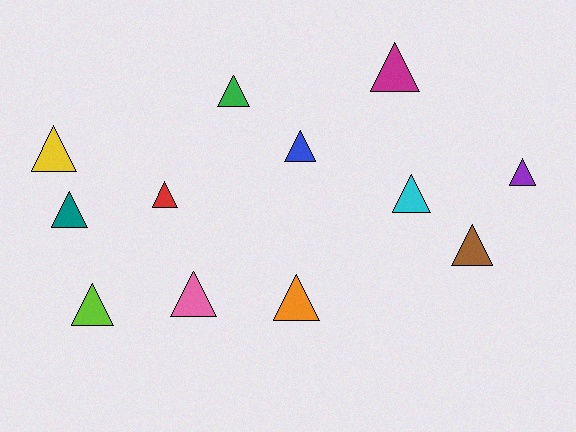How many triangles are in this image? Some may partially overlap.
There are 12 triangles.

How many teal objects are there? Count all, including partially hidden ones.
There is 1 teal object.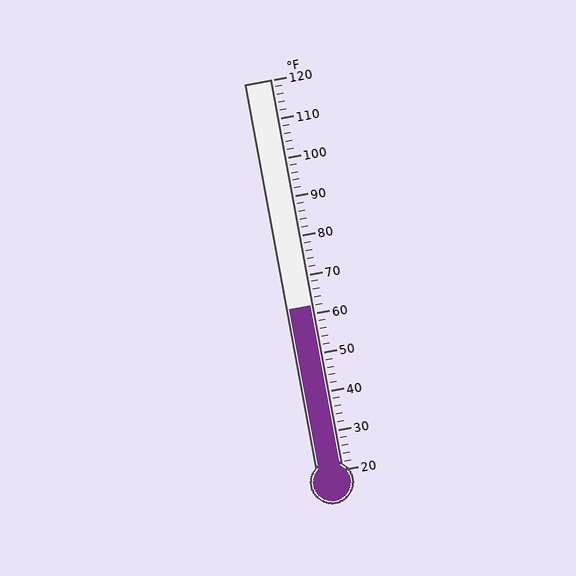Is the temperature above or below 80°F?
The temperature is below 80°F.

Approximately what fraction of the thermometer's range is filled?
The thermometer is filled to approximately 40% of its range.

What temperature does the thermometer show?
The thermometer shows approximately 62°F.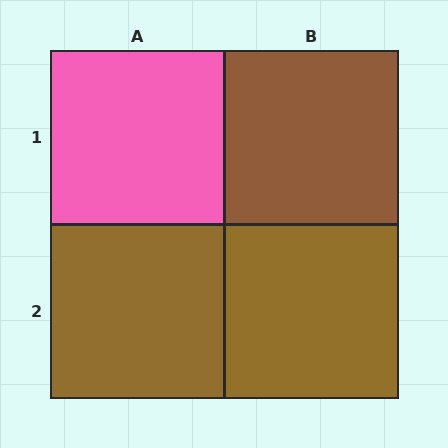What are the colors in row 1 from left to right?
Pink, brown.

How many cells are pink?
1 cell is pink.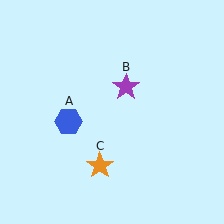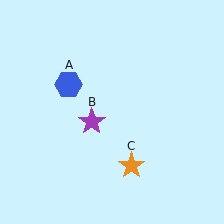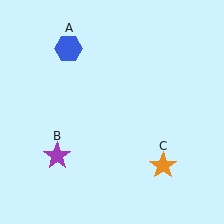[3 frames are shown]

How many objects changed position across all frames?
3 objects changed position: blue hexagon (object A), purple star (object B), orange star (object C).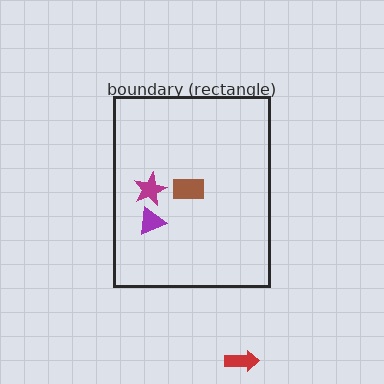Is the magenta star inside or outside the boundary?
Inside.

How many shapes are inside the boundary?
3 inside, 1 outside.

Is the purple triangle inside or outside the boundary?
Inside.